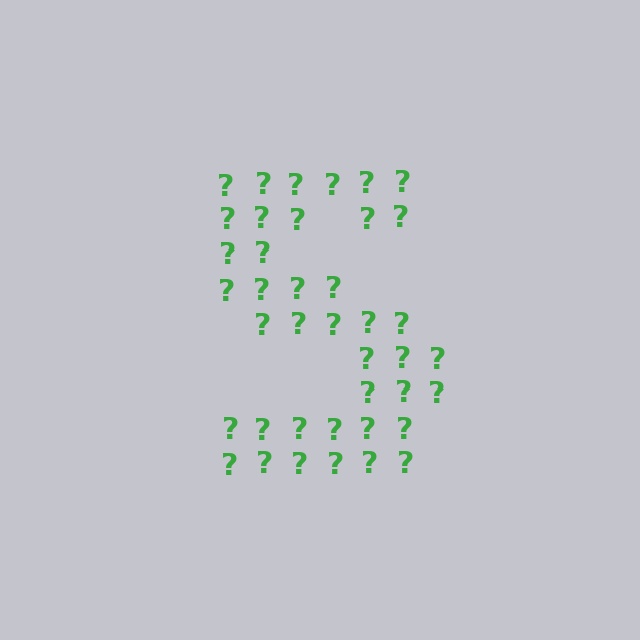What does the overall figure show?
The overall figure shows the letter S.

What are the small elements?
The small elements are question marks.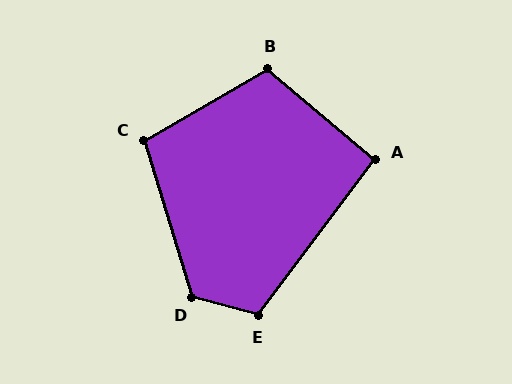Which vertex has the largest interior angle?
D, at approximately 122 degrees.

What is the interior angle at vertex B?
Approximately 110 degrees (obtuse).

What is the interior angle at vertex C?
Approximately 103 degrees (obtuse).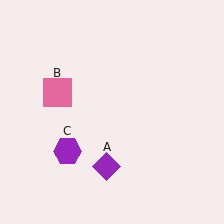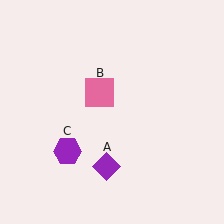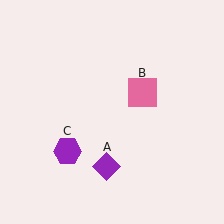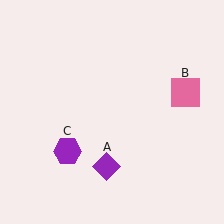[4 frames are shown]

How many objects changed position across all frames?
1 object changed position: pink square (object B).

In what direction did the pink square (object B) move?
The pink square (object B) moved right.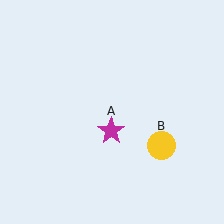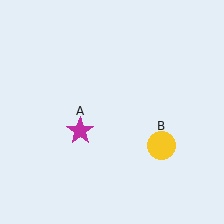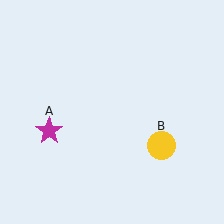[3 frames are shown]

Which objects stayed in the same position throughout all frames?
Yellow circle (object B) remained stationary.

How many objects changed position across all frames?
1 object changed position: magenta star (object A).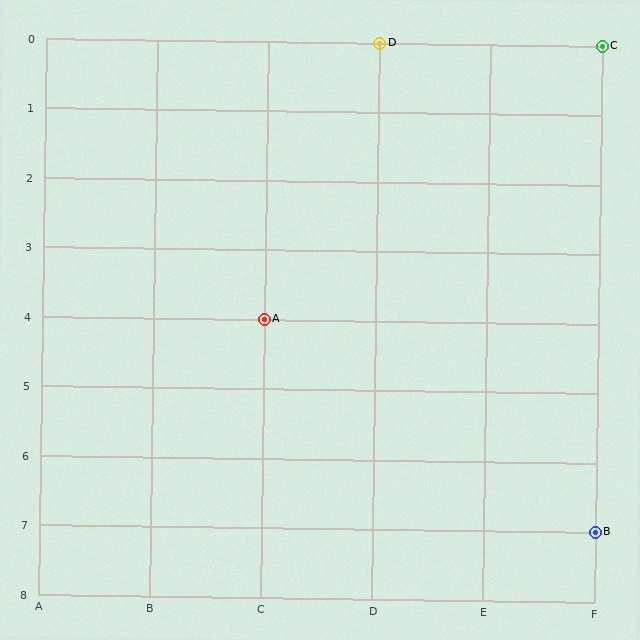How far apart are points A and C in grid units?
Points A and C are 3 columns and 4 rows apart (about 5.0 grid units diagonally).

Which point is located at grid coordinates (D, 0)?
Point D is at (D, 0).